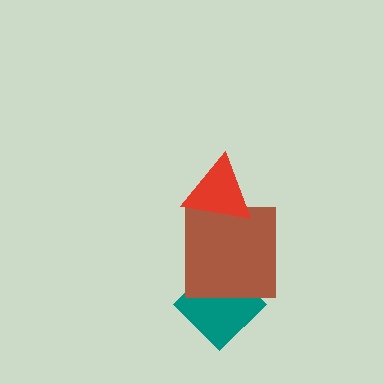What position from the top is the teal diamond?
The teal diamond is 3rd from the top.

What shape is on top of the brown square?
The red triangle is on top of the brown square.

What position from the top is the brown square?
The brown square is 2nd from the top.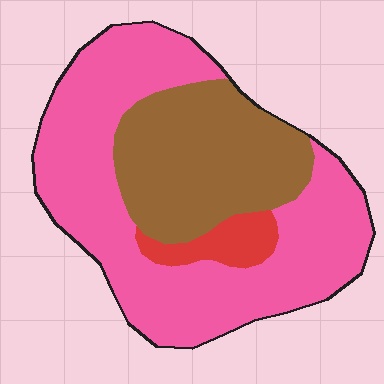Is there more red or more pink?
Pink.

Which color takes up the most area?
Pink, at roughly 60%.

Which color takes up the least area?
Red, at roughly 5%.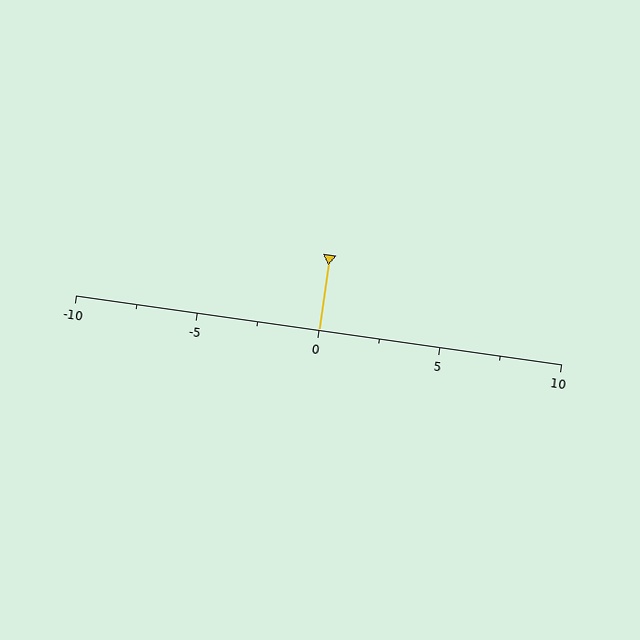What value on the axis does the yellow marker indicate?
The marker indicates approximately 0.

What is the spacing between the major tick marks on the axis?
The major ticks are spaced 5 apart.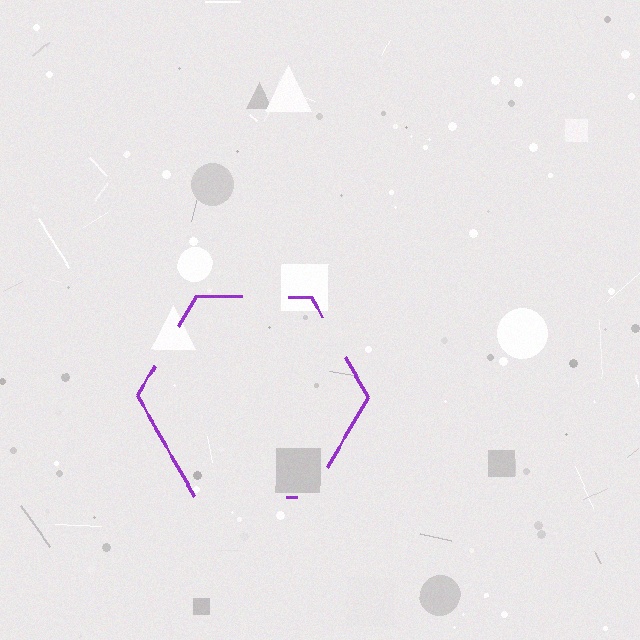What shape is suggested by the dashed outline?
The dashed outline suggests a hexagon.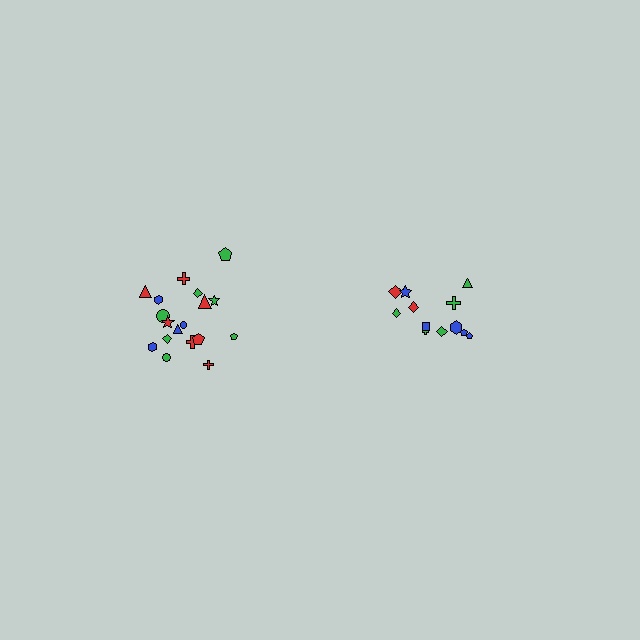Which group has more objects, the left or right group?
The left group.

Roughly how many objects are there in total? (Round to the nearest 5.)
Roughly 30 objects in total.